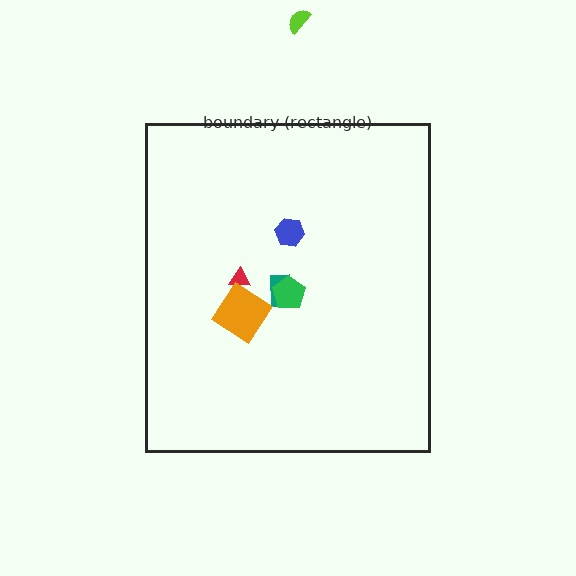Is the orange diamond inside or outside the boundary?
Inside.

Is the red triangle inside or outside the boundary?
Inside.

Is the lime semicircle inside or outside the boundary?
Outside.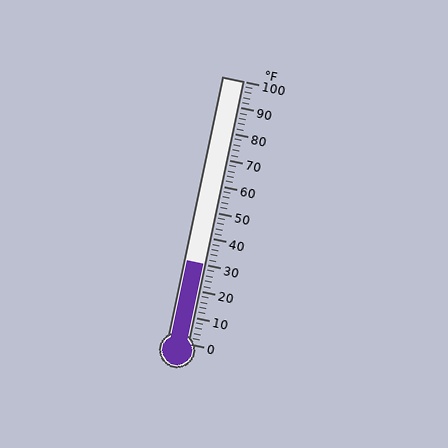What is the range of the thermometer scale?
The thermometer scale ranges from 0°F to 100°F.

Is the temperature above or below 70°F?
The temperature is below 70°F.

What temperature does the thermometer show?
The thermometer shows approximately 30°F.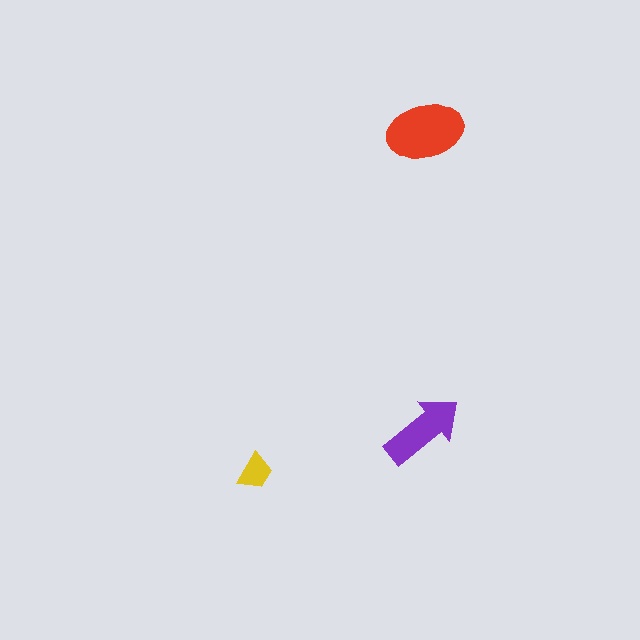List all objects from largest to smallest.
The red ellipse, the purple arrow, the yellow trapezoid.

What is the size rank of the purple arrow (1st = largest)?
2nd.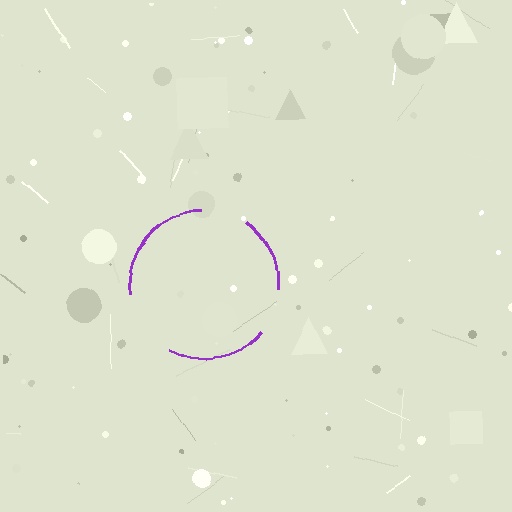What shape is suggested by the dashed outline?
The dashed outline suggests a circle.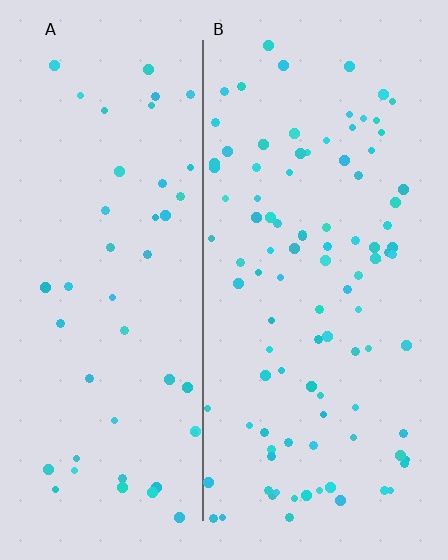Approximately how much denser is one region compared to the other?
Approximately 2.1× — region B over region A.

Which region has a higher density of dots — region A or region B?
B (the right).